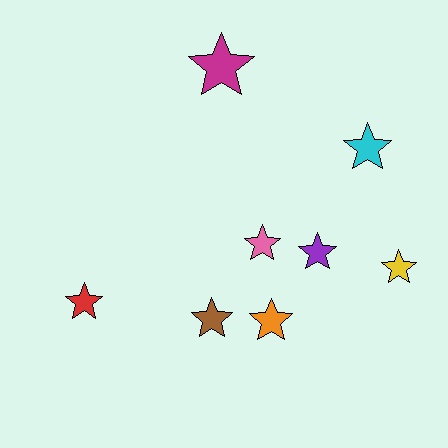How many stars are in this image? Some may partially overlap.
There are 8 stars.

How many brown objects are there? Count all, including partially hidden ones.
There is 1 brown object.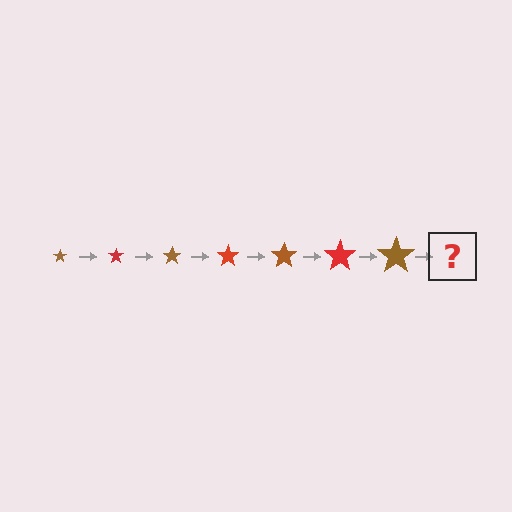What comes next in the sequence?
The next element should be a red star, larger than the previous one.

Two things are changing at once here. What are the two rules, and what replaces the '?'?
The two rules are that the star grows larger each step and the color cycles through brown and red. The '?' should be a red star, larger than the previous one.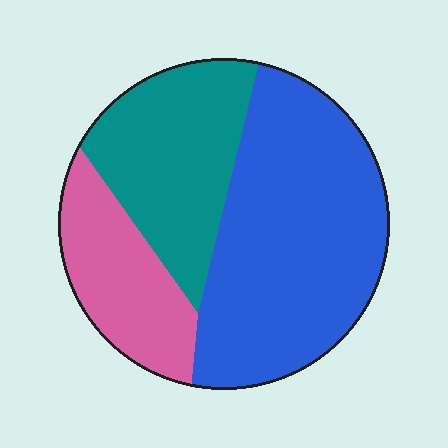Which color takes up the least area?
Pink, at roughly 20%.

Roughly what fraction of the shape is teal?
Teal covers about 30% of the shape.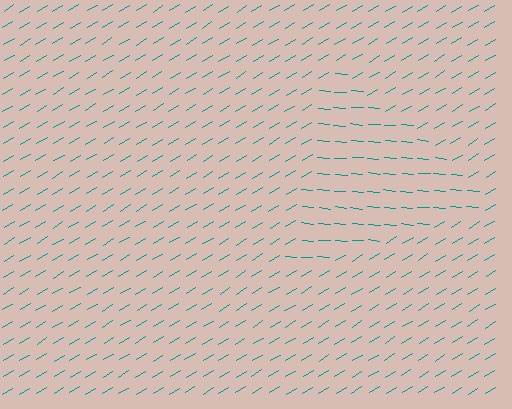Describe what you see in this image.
The image is filled with small teal line segments. A triangle region in the image has lines oriented differently from the surrounding lines, creating a visible texture boundary.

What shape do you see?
I see a triangle.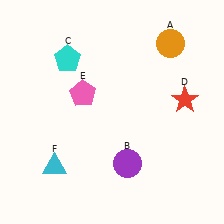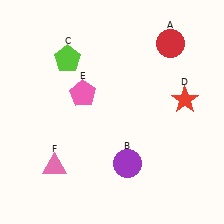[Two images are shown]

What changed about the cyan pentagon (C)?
In Image 1, C is cyan. In Image 2, it changed to lime.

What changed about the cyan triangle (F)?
In Image 1, F is cyan. In Image 2, it changed to pink.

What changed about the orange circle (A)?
In Image 1, A is orange. In Image 2, it changed to red.